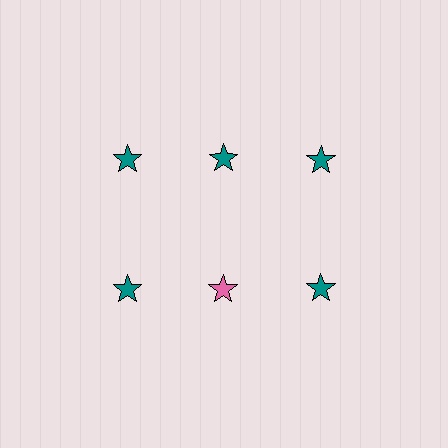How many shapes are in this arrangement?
There are 6 shapes arranged in a grid pattern.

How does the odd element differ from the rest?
It has a different color: pink instead of teal.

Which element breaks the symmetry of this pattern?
The pink star in the second row, second from left column breaks the symmetry. All other shapes are teal stars.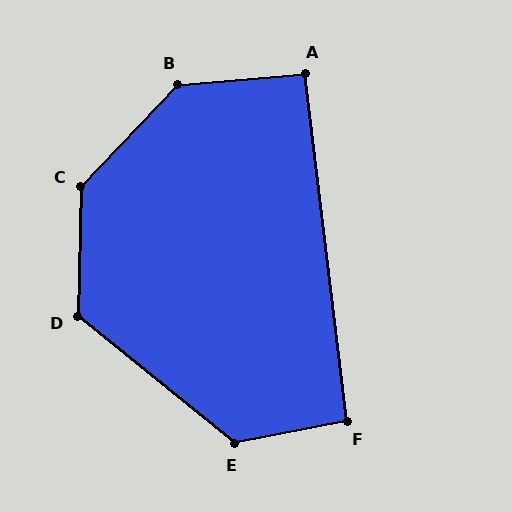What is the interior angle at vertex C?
Approximately 138 degrees (obtuse).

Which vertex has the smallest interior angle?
A, at approximately 92 degrees.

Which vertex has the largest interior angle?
B, at approximately 138 degrees.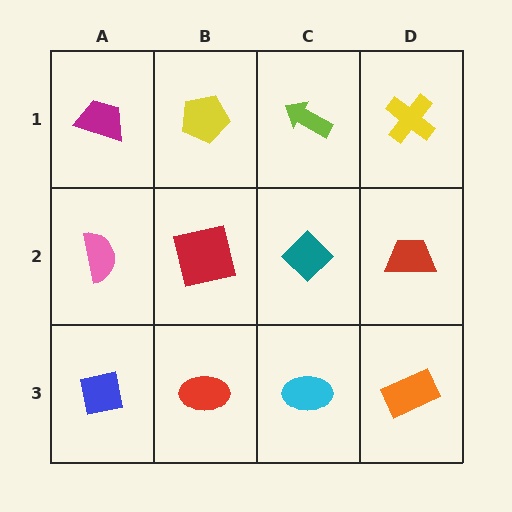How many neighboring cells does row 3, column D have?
2.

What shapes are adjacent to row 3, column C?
A teal diamond (row 2, column C), a red ellipse (row 3, column B), an orange rectangle (row 3, column D).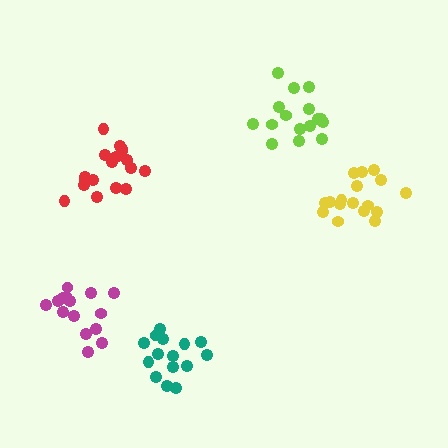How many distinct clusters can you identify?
There are 5 distinct clusters.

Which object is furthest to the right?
The yellow cluster is rightmost.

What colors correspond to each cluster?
The clusters are colored: lime, red, magenta, yellow, teal.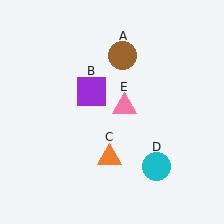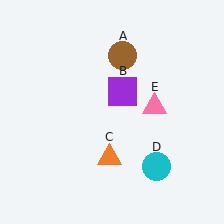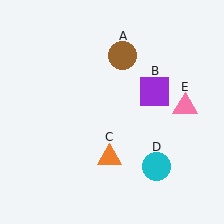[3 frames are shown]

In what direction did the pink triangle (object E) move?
The pink triangle (object E) moved right.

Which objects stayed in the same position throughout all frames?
Brown circle (object A) and orange triangle (object C) and cyan circle (object D) remained stationary.